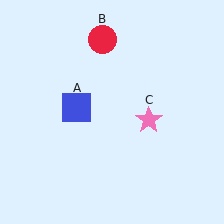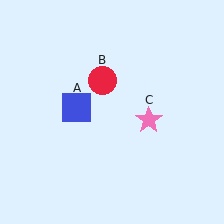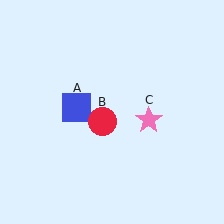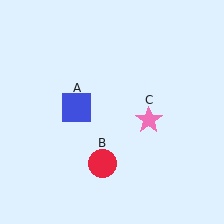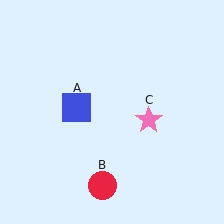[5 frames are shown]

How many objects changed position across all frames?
1 object changed position: red circle (object B).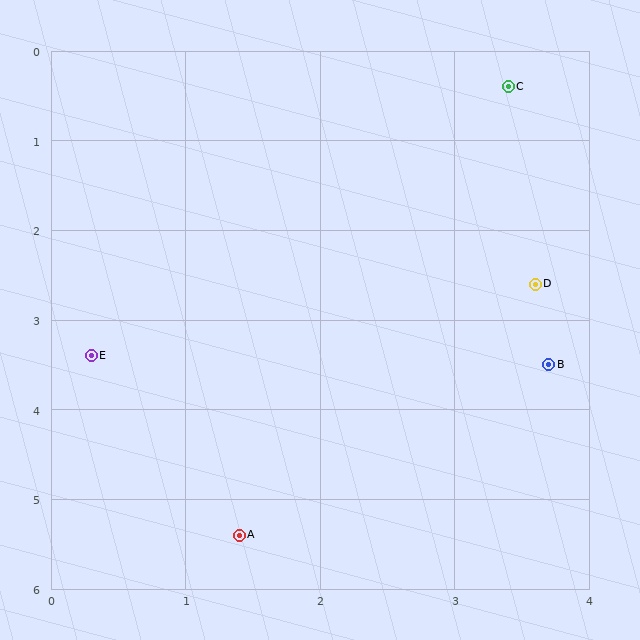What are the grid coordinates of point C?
Point C is at approximately (3.4, 0.4).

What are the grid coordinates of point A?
Point A is at approximately (1.4, 5.4).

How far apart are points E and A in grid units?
Points E and A are about 2.3 grid units apart.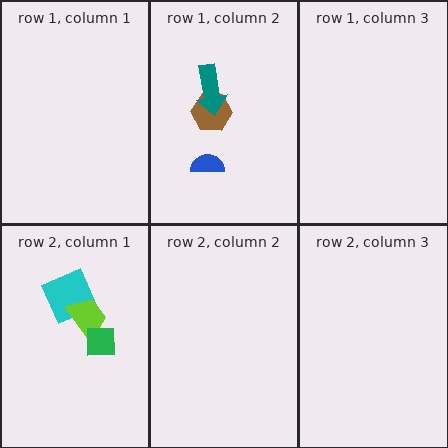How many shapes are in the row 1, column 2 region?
3.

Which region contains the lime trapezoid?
The row 2, column 1 region.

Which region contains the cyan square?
The row 2, column 1 region.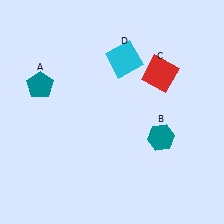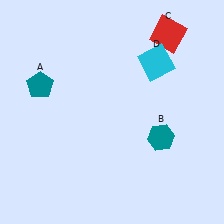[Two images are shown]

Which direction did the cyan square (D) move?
The cyan square (D) moved right.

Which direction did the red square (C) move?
The red square (C) moved up.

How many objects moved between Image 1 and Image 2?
2 objects moved between the two images.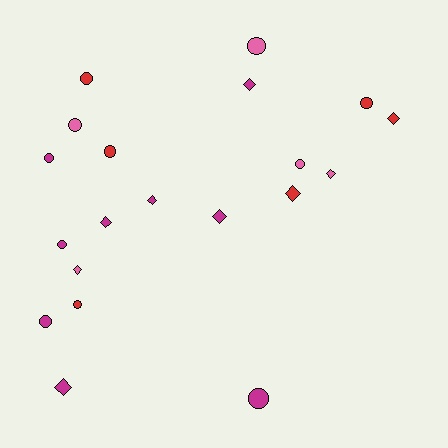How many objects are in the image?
There are 20 objects.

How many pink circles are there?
There are 3 pink circles.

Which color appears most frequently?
Magenta, with 9 objects.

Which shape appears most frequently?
Circle, with 11 objects.